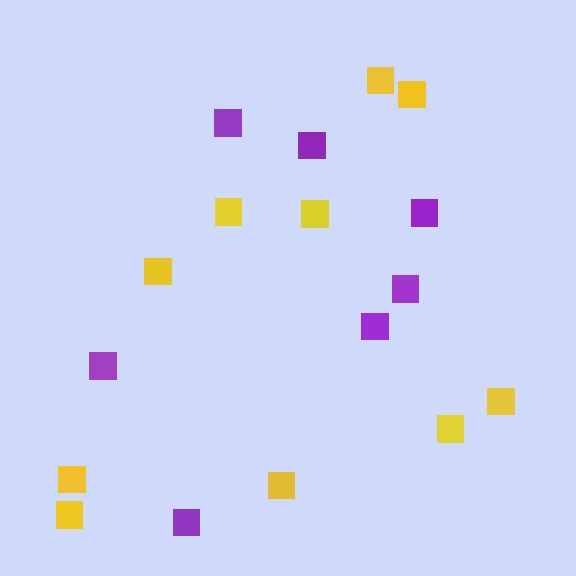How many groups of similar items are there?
There are 2 groups: one group of purple squares (7) and one group of yellow squares (10).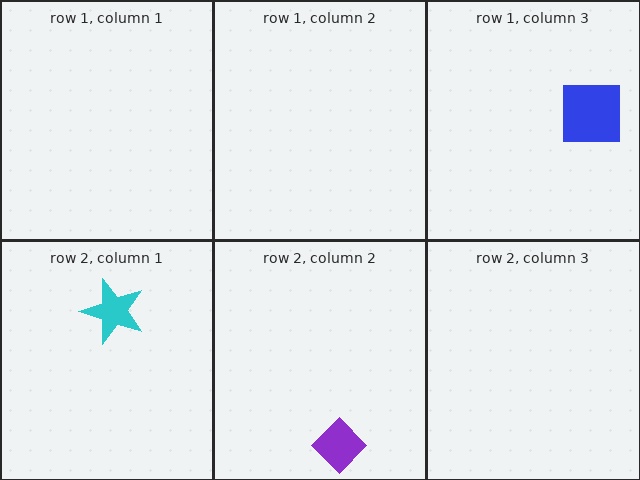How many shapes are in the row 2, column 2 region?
1.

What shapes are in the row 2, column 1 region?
The cyan star.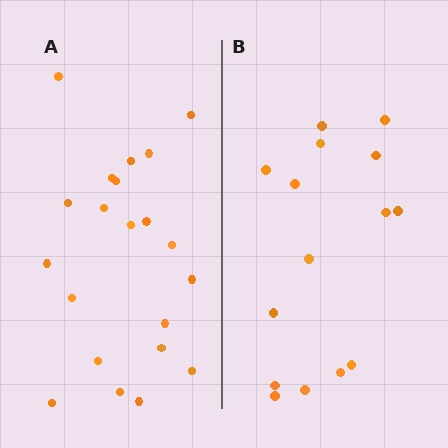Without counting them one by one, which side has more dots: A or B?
Region A (the left region) has more dots.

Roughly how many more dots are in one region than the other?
Region A has about 6 more dots than region B.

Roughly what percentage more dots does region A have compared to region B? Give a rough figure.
About 40% more.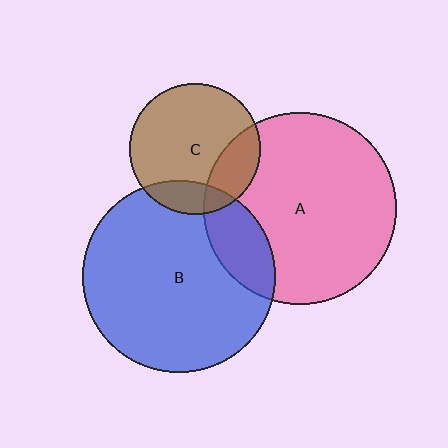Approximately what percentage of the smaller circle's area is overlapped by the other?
Approximately 15%.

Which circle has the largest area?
Circle B (blue).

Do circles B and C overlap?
Yes.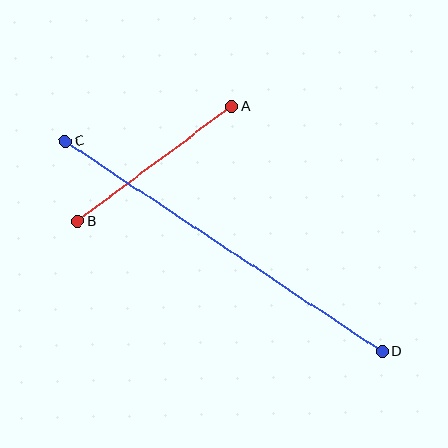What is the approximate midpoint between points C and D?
The midpoint is at approximately (224, 246) pixels.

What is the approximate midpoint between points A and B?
The midpoint is at approximately (155, 164) pixels.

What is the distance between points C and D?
The distance is approximately 381 pixels.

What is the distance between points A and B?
The distance is approximately 192 pixels.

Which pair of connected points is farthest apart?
Points C and D are farthest apart.